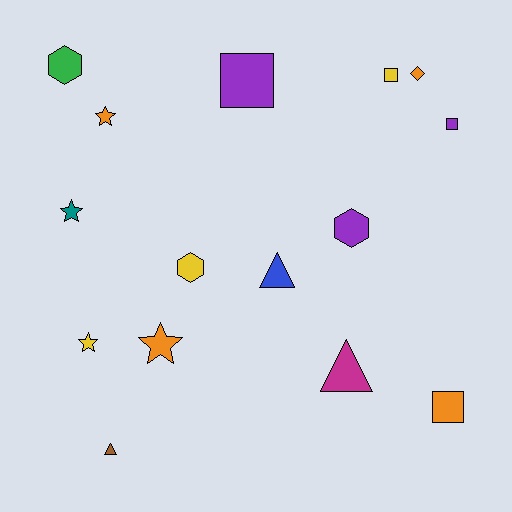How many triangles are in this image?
There are 3 triangles.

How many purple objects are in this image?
There are 3 purple objects.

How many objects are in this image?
There are 15 objects.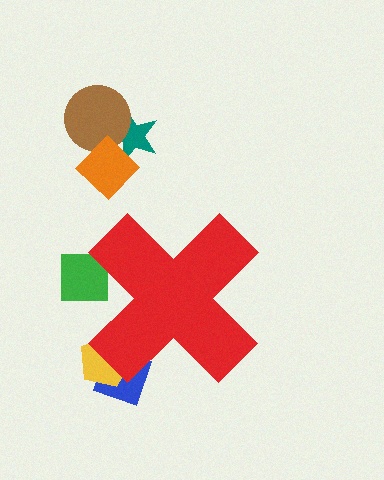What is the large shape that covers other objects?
A red cross.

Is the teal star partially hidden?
No, the teal star is fully visible.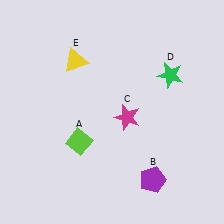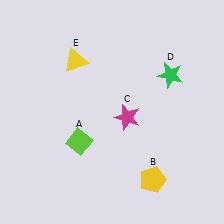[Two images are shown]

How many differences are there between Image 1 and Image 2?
There is 1 difference between the two images.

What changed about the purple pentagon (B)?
In Image 1, B is purple. In Image 2, it changed to yellow.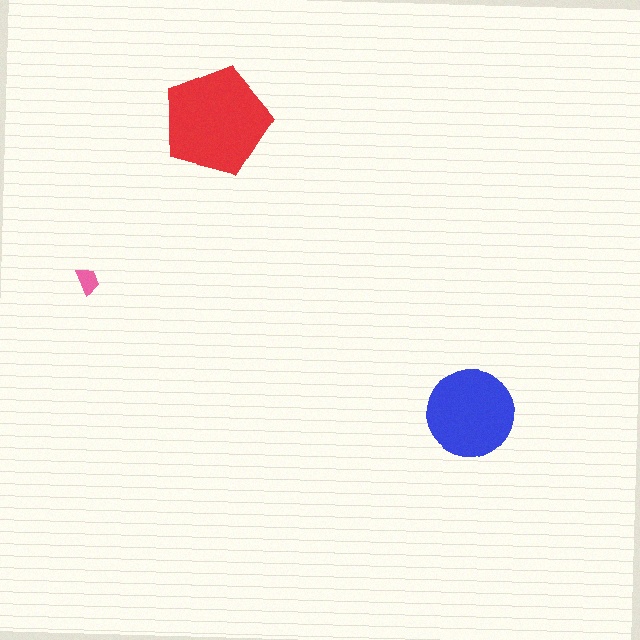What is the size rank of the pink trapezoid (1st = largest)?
3rd.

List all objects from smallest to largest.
The pink trapezoid, the blue circle, the red pentagon.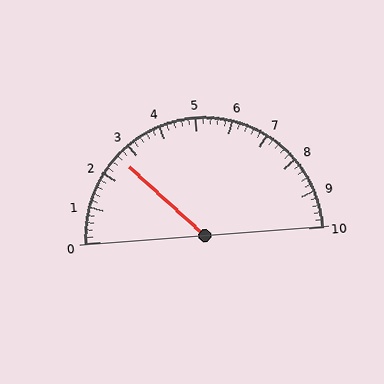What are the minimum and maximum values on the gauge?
The gauge ranges from 0 to 10.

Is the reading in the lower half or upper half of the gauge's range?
The reading is in the lower half of the range (0 to 10).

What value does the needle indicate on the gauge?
The needle indicates approximately 2.6.